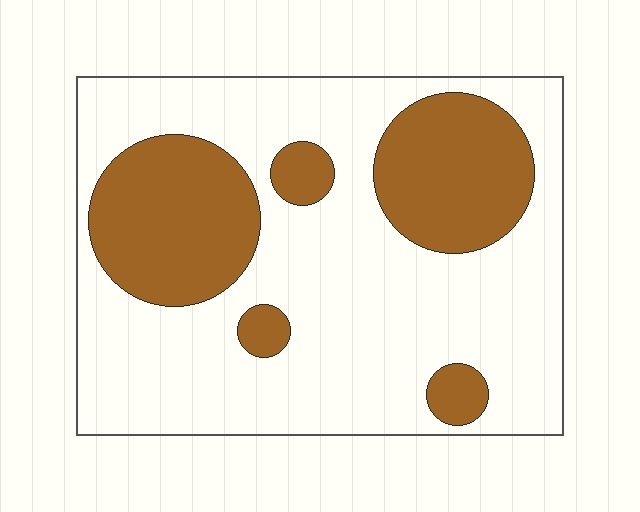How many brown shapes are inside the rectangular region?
5.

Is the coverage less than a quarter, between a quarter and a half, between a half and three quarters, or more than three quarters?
Between a quarter and a half.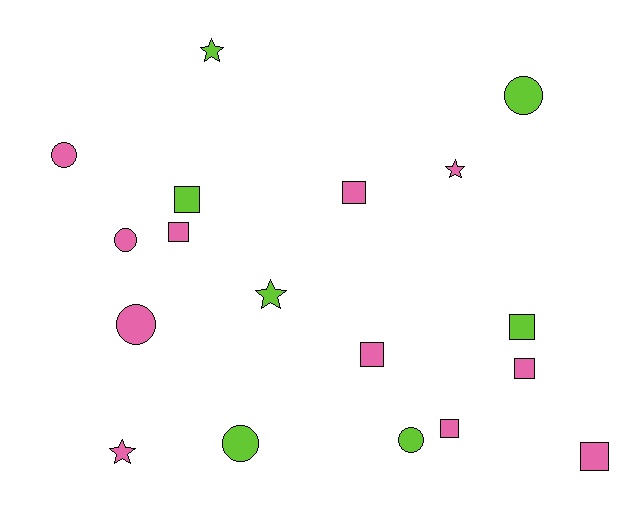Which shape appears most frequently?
Square, with 8 objects.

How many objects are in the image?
There are 18 objects.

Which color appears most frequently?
Pink, with 11 objects.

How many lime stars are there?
There are 2 lime stars.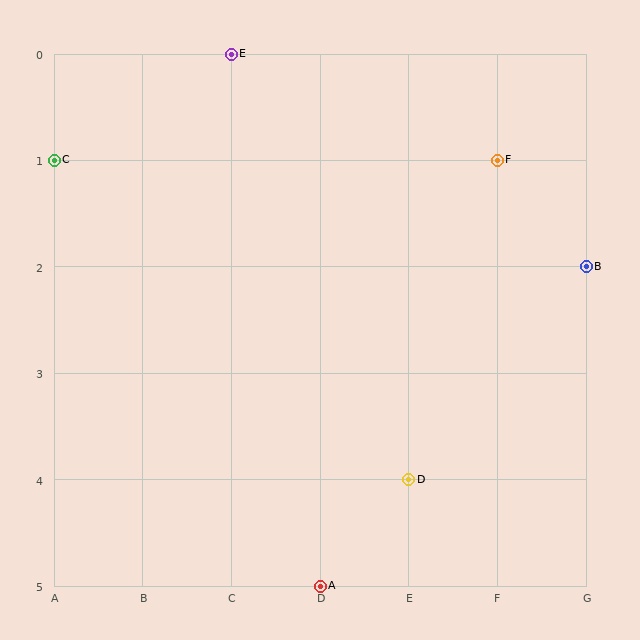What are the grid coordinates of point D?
Point D is at grid coordinates (E, 4).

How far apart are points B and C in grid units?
Points B and C are 6 columns and 1 row apart (about 6.1 grid units diagonally).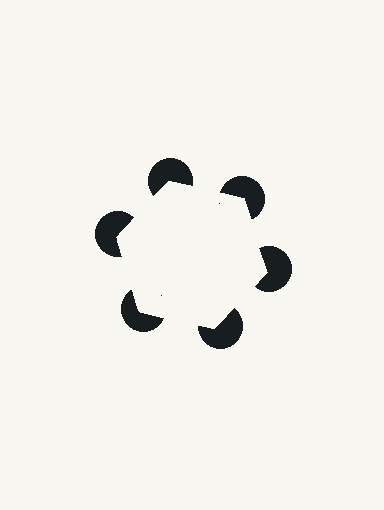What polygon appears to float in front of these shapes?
An illusory hexagon — its edges are inferred from the aligned wedge cuts in the pac-man discs, not physically drawn.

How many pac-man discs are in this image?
There are 6 — one at each vertex of the illusory hexagon.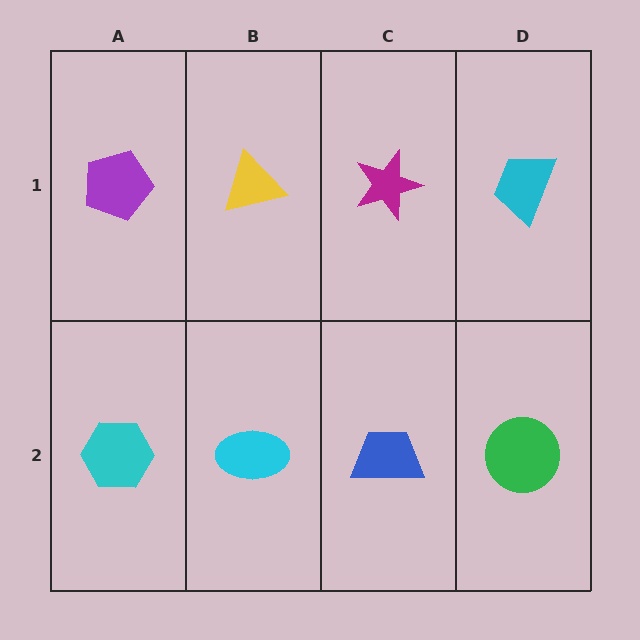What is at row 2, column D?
A green circle.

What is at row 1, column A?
A purple pentagon.